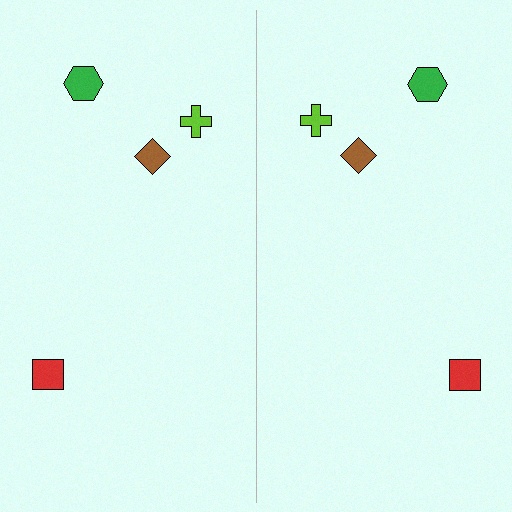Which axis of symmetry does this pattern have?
The pattern has a vertical axis of symmetry running through the center of the image.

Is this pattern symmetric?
Yes, this pattern has bilateral (reflection) symmetry.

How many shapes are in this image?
There are 8 shapes in this image.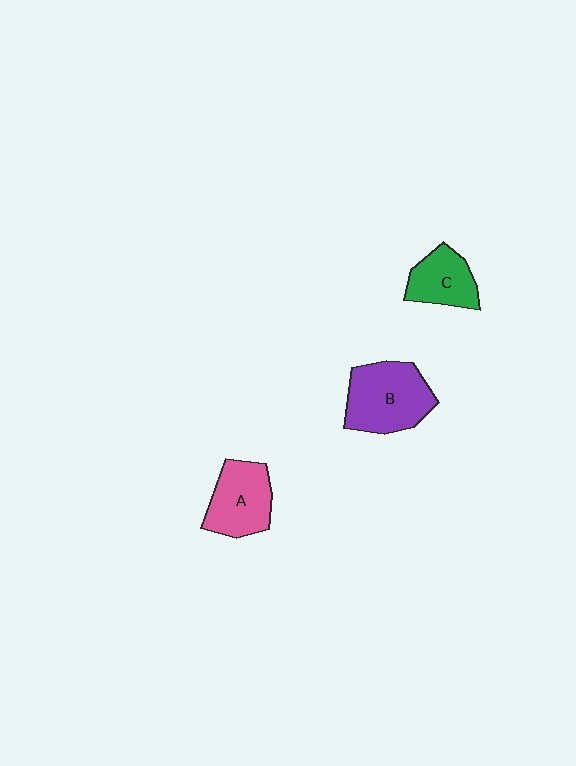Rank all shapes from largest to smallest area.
From largest to smallest: B (purple), A (pink), C (green).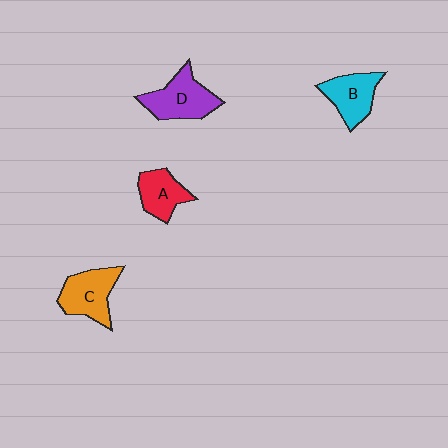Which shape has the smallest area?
Shape A (red).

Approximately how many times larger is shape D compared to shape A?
Approximately 1.4 times.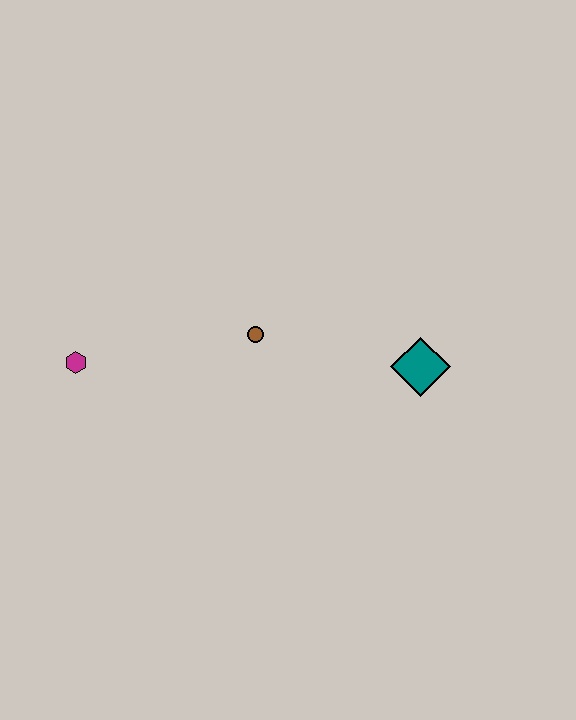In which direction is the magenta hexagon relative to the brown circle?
The magenta hexagon is to the left of the brown circle.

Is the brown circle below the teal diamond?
No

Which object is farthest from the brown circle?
The magenta hexagon is farthest from the brown circle.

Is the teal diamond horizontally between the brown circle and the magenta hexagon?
No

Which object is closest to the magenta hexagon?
The brown circle is closest to the magenta hexagon.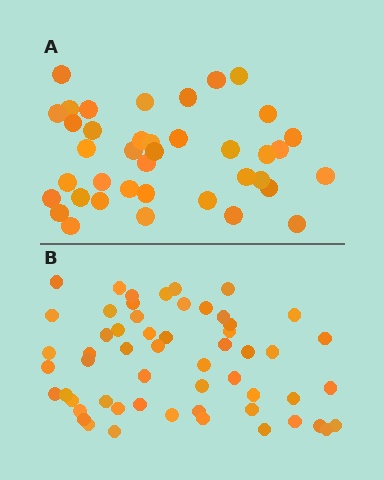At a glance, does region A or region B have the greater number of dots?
Region B (the bottom region) has more dots.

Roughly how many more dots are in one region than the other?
Region B has approximately 15 more dots than region A.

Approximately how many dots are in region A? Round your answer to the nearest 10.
About 40 dots. (The exact count is 39, which rounds to 40.)